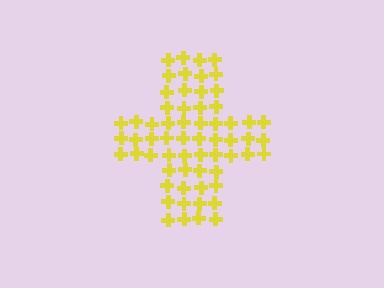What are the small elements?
The small elements are crosses.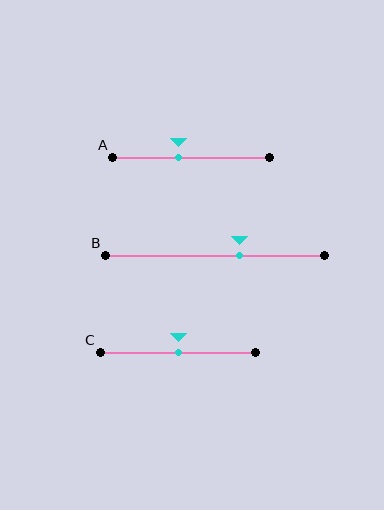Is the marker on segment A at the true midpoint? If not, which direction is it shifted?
No, the marker on segment A is shifted to the left by about 8% of the segment length.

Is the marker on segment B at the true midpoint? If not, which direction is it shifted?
No, the marker on segment B is shifted to the right by about 11% of the segment length.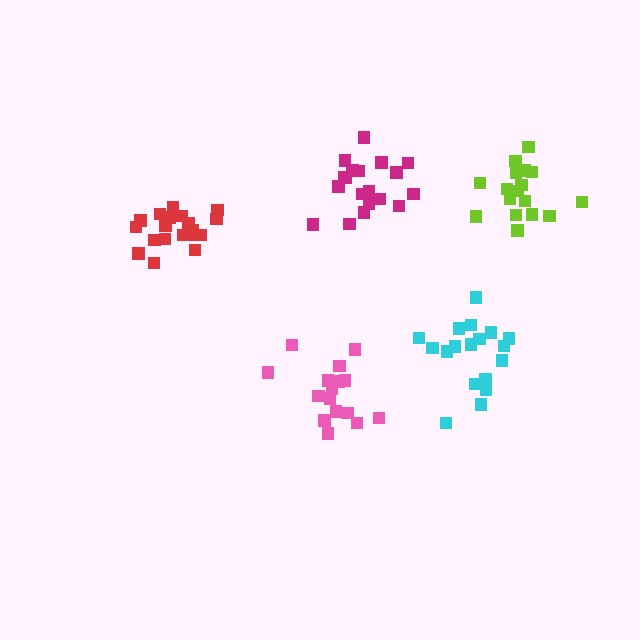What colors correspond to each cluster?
The clusters are colored: pink, cyan, red, magenta, lime.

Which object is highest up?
The magenta cluster is topmost.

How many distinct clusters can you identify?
There are 5 distinct clusters.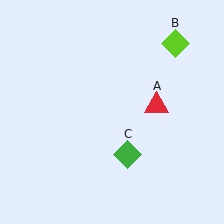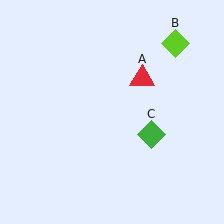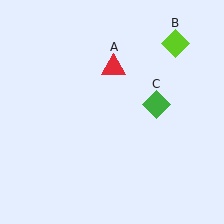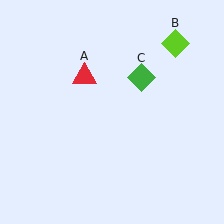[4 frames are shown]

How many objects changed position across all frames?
2 objects changed position: red triangle (object A), green diamond (object C).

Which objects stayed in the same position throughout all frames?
Lime diamond (object B) remained stationary.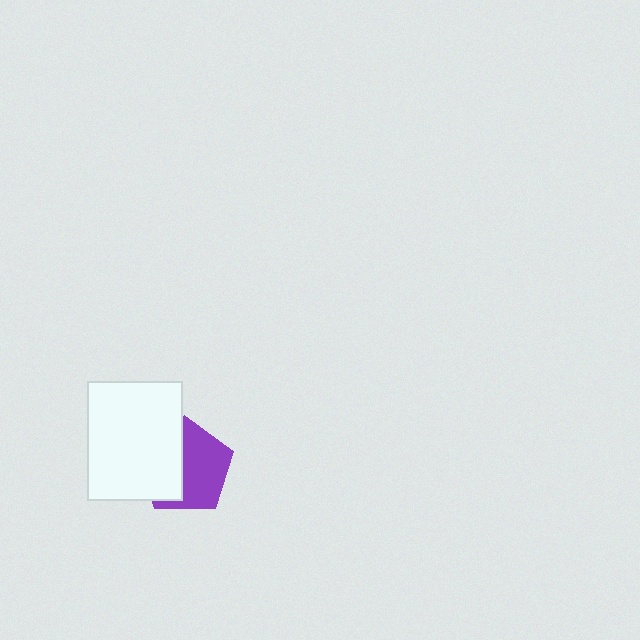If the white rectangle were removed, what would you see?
You would see the complete purple pentagon.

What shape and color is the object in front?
The object in front is a white rectangle.